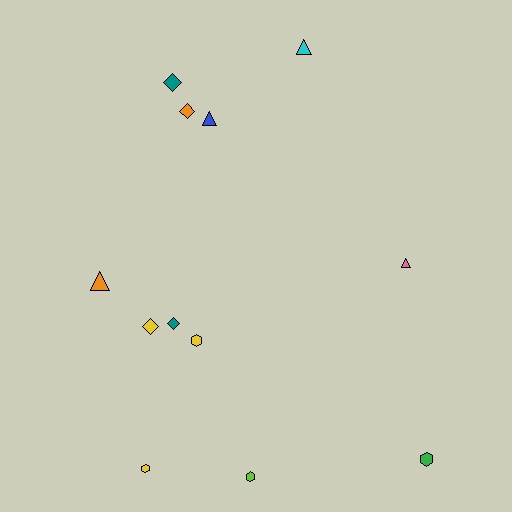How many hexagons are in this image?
There are 4 hexagons.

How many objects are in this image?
There are 12 objects.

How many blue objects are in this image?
There is 1 blue object.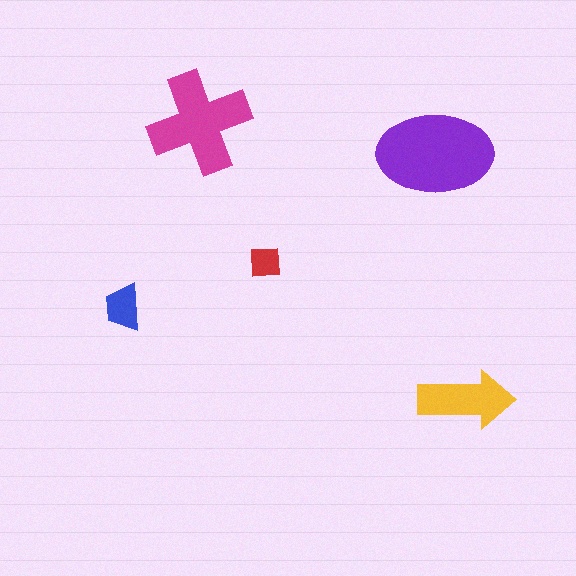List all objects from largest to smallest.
The purple ellipse, the magenta cross, the yellow arrow, the blue trapezoid, the red square.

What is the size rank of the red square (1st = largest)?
5th.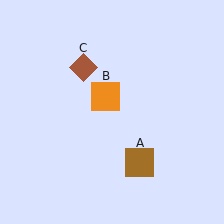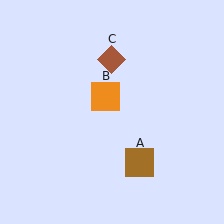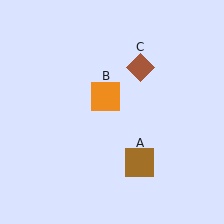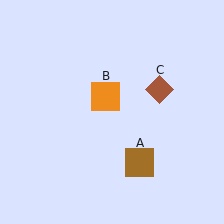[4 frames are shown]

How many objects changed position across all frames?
1 object changed position: brown diamond (object C).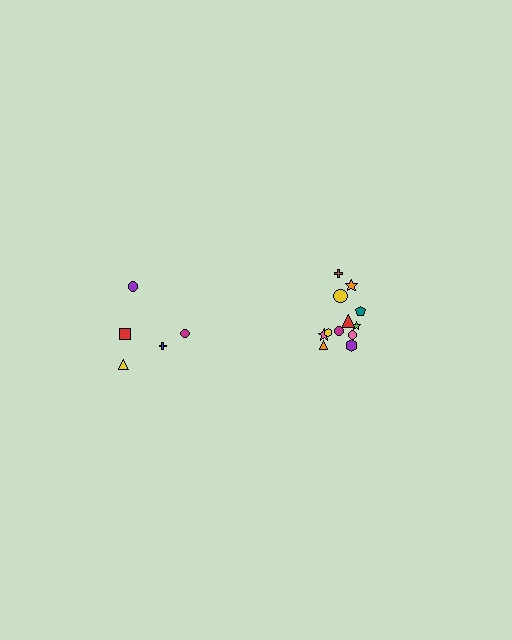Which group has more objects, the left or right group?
The right group.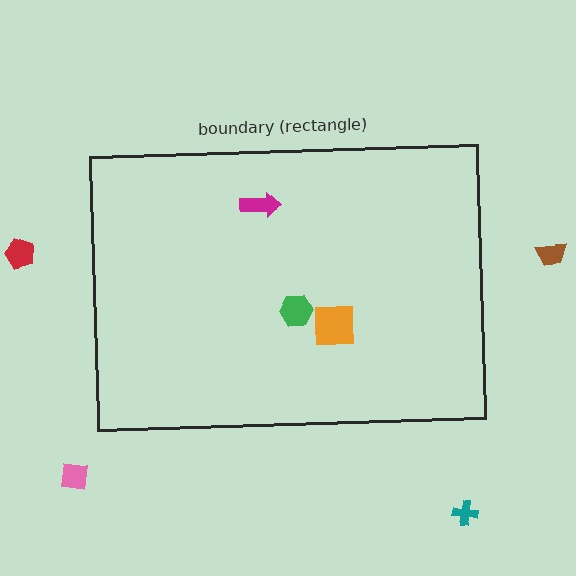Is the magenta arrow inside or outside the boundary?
Inside.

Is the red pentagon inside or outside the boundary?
Outside.